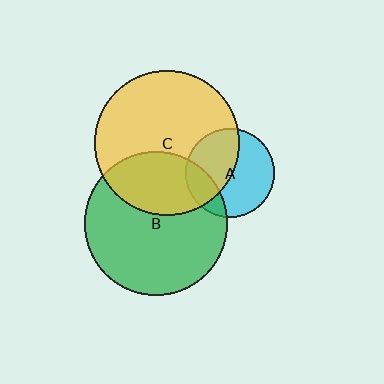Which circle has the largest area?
Circle C (yellow).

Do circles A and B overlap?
Yes.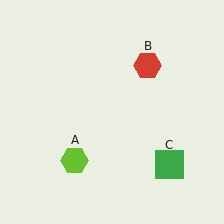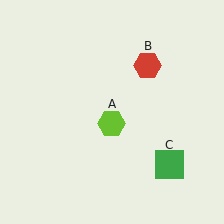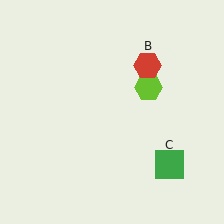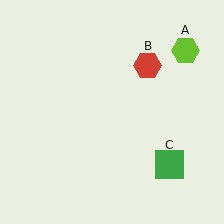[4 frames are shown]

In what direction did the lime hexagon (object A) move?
The lime hexagon (object A) moved up and to the right.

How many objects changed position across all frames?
1 object changed position: lime hexagon (object A).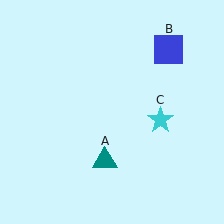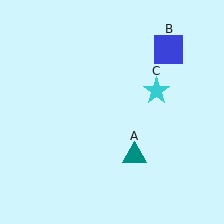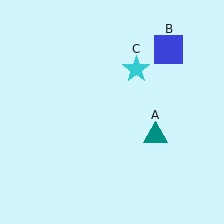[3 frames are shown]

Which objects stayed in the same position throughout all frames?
Blue square (object B) remained stationary.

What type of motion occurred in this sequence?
The teal triangle (object A), cyan star (object C) rotated counterclockwise around the center of the scene.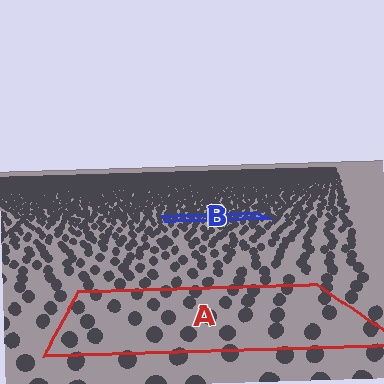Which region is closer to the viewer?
Region A is closer. The texture elements there are larger and more spread out.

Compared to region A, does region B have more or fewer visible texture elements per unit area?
Region B has more texture elements per unit area — they are packed more densely because it is farther away.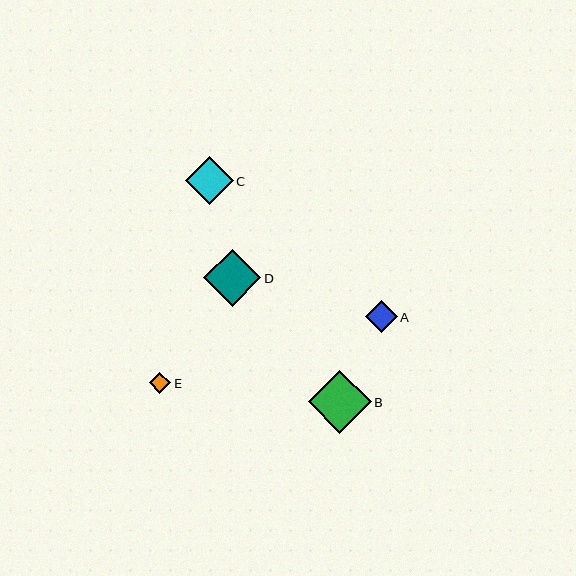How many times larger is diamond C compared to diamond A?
Diamond C is approximately 1.5 times the size of diamond A.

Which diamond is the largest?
Diamond B is the largest with a size of approximately 62 pixels.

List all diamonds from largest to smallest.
From largest to smallest: B, D, C, A, E.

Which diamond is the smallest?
Diamond E is the smallest with a size of approximately 22 pixels.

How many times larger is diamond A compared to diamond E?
Diamond A is approximately 1.5 times the size of diamond E.